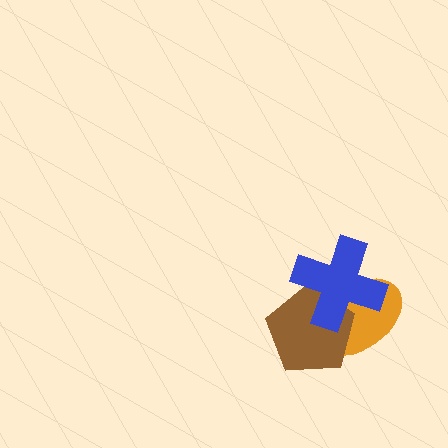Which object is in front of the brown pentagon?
The blue cross is in front of the brown pentagon.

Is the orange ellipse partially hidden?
Yes, it is partially covered by another shape.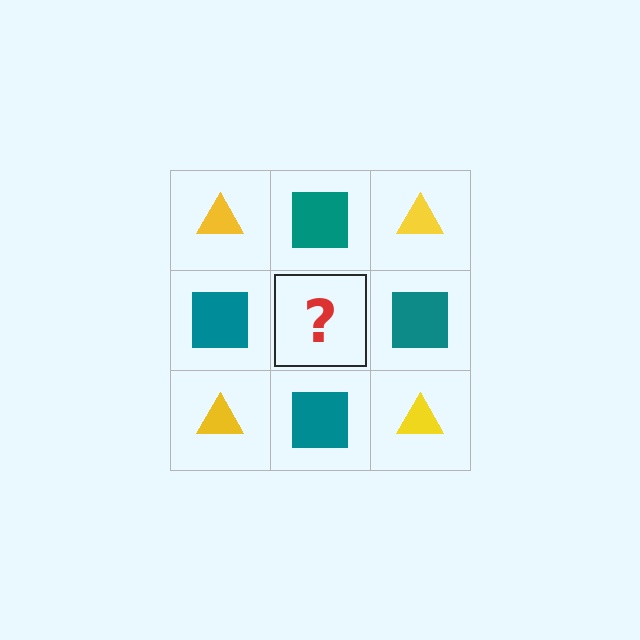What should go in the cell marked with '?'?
The missing cell should contain a yellow triangle.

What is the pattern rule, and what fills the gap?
The rule is that it alternates yellow triangle and teal square in a checkerboard pattern. The gap should be filled with a yellow triangle.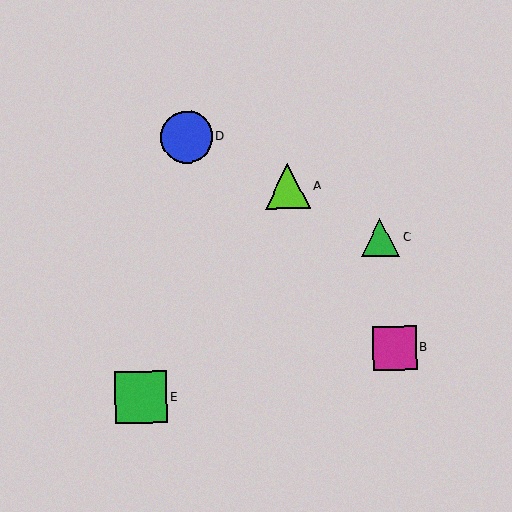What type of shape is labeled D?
Shape D is a blue circle.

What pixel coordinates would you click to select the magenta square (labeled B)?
Click at (395, 348) to select the magenta square B.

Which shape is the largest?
The blue circle (labeled D) is the largest.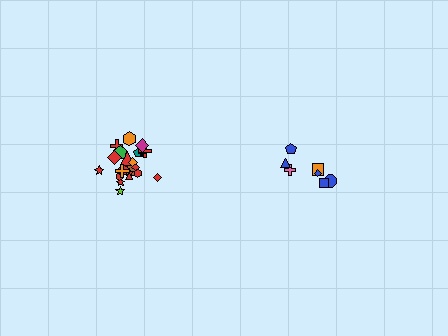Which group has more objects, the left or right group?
The left group.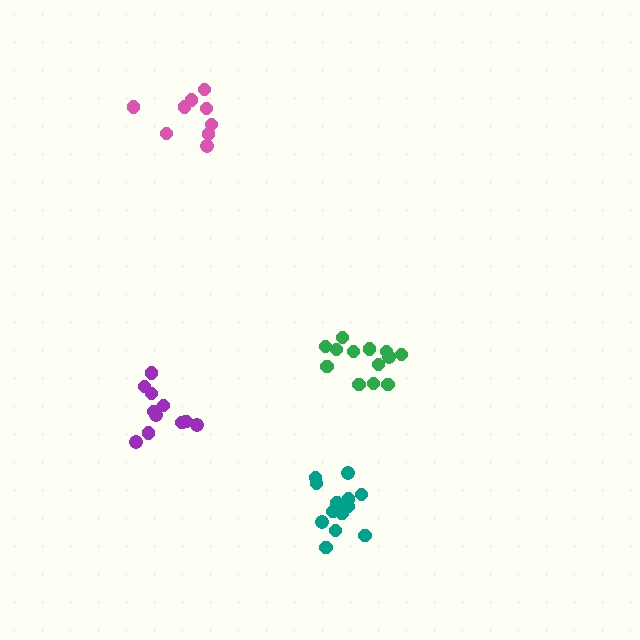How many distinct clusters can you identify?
There are 4 distinct clusters.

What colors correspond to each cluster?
The clusters are colored: green, pink, purple, teal.